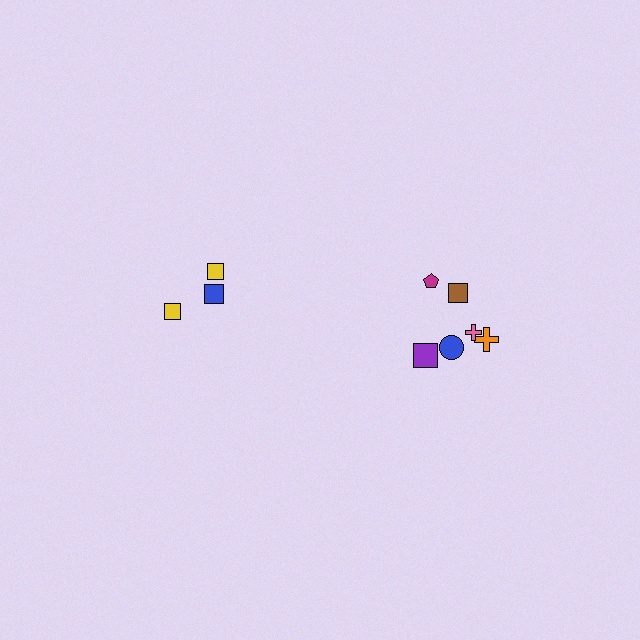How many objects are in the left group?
There are 3 objects.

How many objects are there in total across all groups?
There are 9 objects.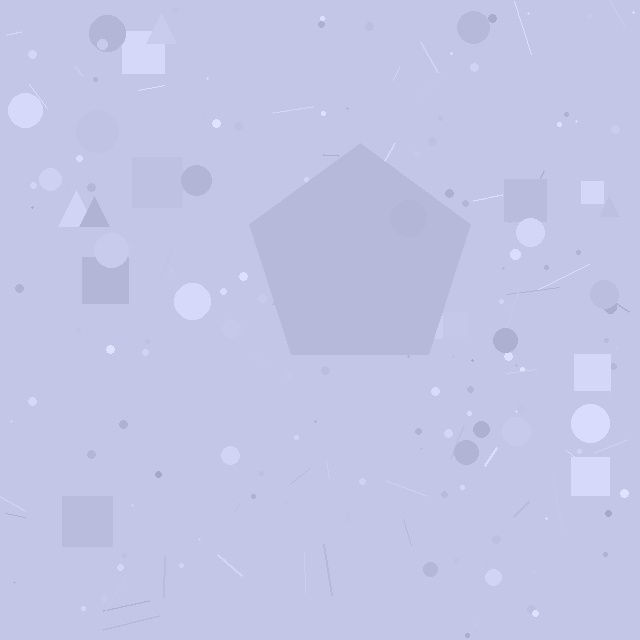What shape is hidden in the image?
A pentagon is hidden in the image.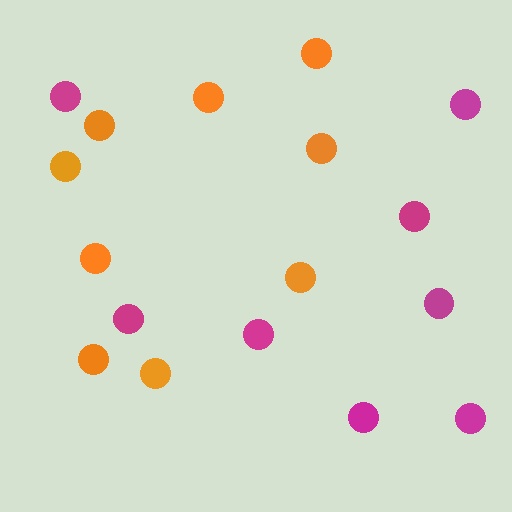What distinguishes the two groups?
There are 2 groups: one group of orange circles (9) and one group of magenta circles (8).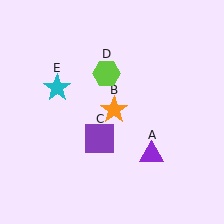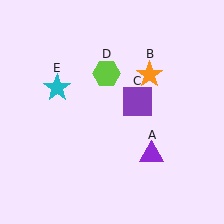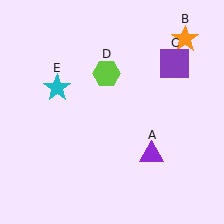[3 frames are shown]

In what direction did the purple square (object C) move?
The purple square (object C) moved up and to the right.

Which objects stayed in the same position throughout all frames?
Purple triangle (object A) and lime hexagon (object D) and cyan star (object E) remained stationary.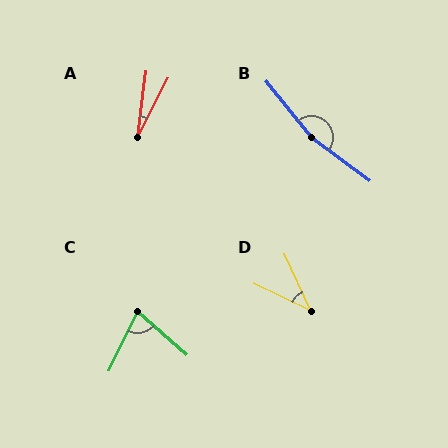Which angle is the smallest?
A, at approximately 20 degrees.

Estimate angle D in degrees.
Approximately 40 degrees.